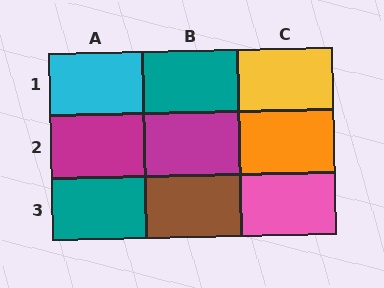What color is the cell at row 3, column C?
Pink.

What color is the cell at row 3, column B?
Brown.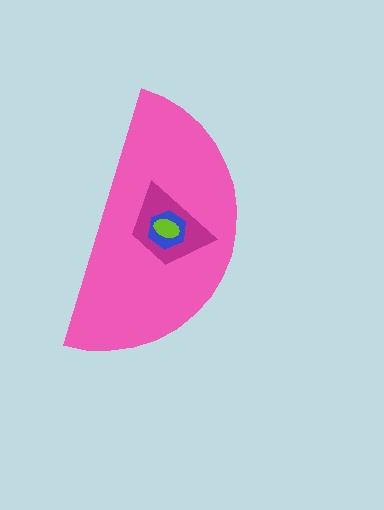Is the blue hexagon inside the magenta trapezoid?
Yes.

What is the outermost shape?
The pink semicircle.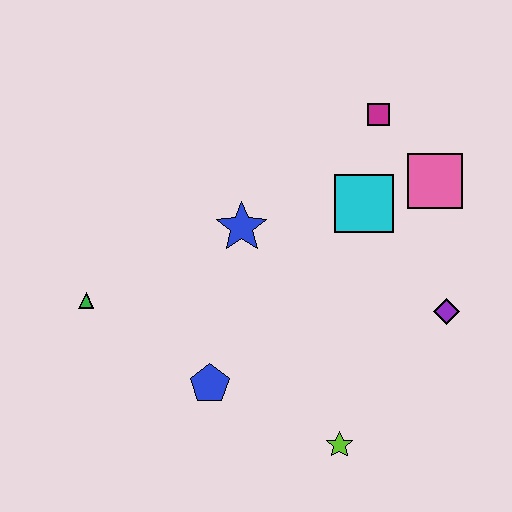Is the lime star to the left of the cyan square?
Yes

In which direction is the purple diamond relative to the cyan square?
The purple diamond is below the cyan square.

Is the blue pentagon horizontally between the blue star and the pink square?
No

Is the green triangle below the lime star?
No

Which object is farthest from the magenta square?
The green triangle is farthest from the magenta square.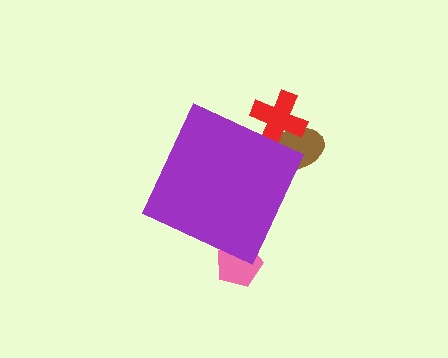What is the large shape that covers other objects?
A purple diamond.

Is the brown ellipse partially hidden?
Yes, the brown ellipse is partially hidden behind the purple diamond.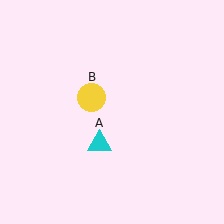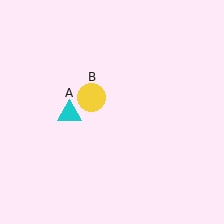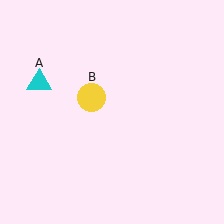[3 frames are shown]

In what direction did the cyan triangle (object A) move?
The cyan triangle (object A) moved up and to the left.